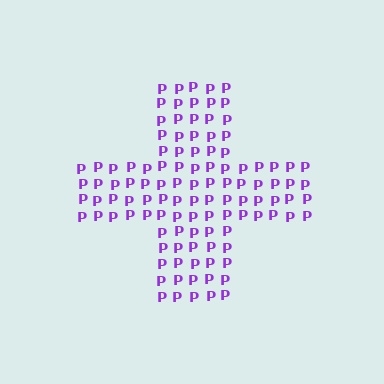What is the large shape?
The large shape is a cross.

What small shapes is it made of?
It is made of small letter P's.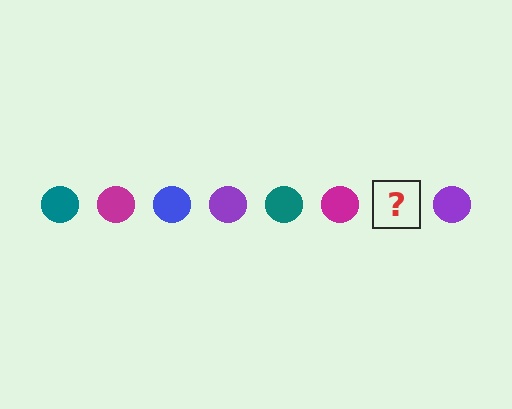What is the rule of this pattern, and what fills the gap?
The rule is that the pattern cycles through teal, magenta, blue, purple circles. The gap should be filled with a blue circle.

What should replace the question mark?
The question mark should be replaced with a blue circle.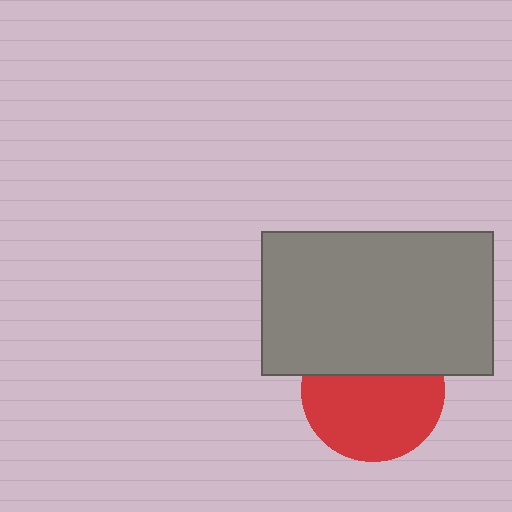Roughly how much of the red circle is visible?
About half of it is visible (roughly 63%).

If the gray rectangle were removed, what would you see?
You would see the complete red circle.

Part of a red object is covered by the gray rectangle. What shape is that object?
It is a circle.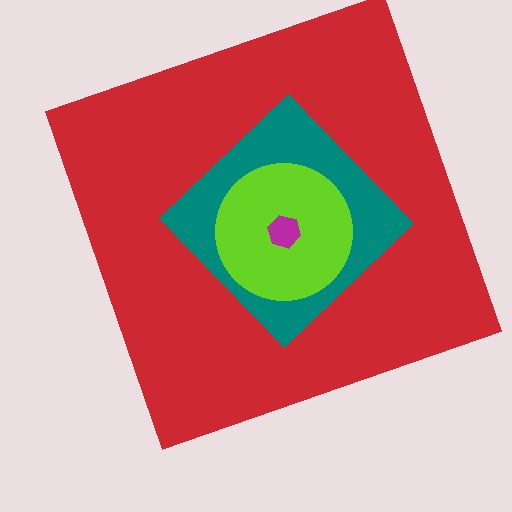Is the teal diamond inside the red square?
Yes.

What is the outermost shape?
The red square.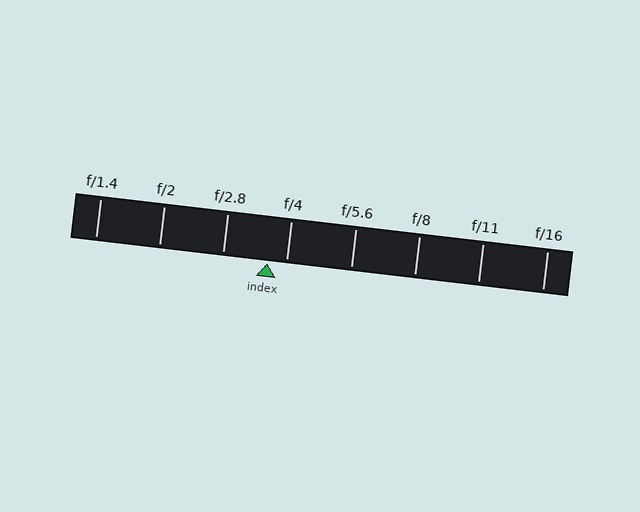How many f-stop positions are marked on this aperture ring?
There are 8 f-stop positions marked.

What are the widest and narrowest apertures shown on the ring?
The widest aperture shown is f/1.4 and the narrowest is f/16.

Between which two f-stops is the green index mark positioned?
The index mark is between f/2.8 and f/4.